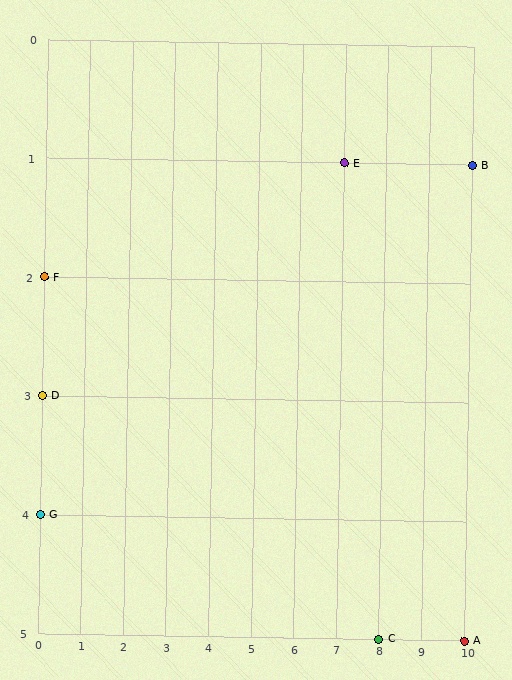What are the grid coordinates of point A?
Point A is at grid coordinates (10, 5).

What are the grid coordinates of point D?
Point D is at grid coordinates (0, 3).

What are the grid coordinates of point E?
Point E is at grid coordinates (7, 1).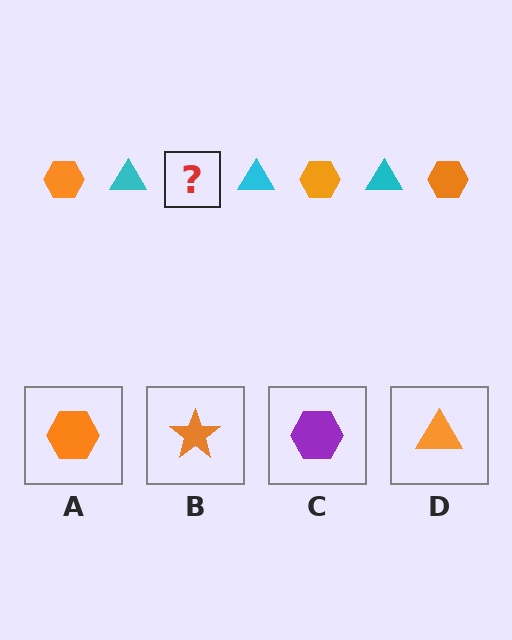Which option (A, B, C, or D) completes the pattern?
A.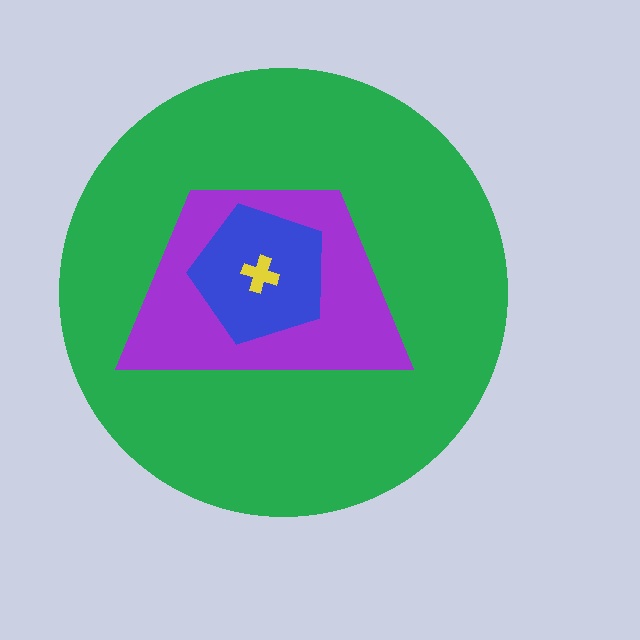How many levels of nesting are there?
4.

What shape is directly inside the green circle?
The purple trapezoid.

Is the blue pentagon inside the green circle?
Yes.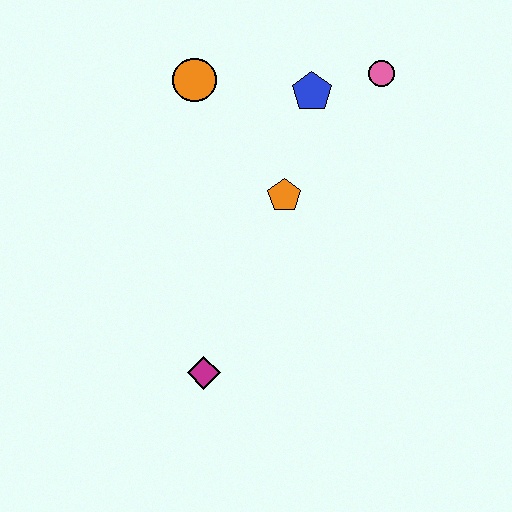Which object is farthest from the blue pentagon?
The magenta diamond is farthest from the blue pentagon.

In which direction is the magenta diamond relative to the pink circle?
The magenta diamond is below the pink circle.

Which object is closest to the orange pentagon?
The blue pentagon is closest to the orange pentagon.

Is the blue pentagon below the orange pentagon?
No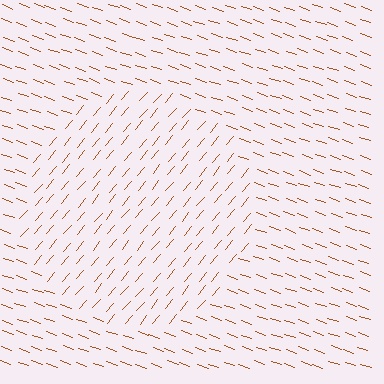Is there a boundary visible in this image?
Yes, there is a texture boundary formed by a change in line orientation.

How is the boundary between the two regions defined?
The boundary is defined purely by a change in line orientation (approximately 70 degrees difference). All lines are the same color and thickness.